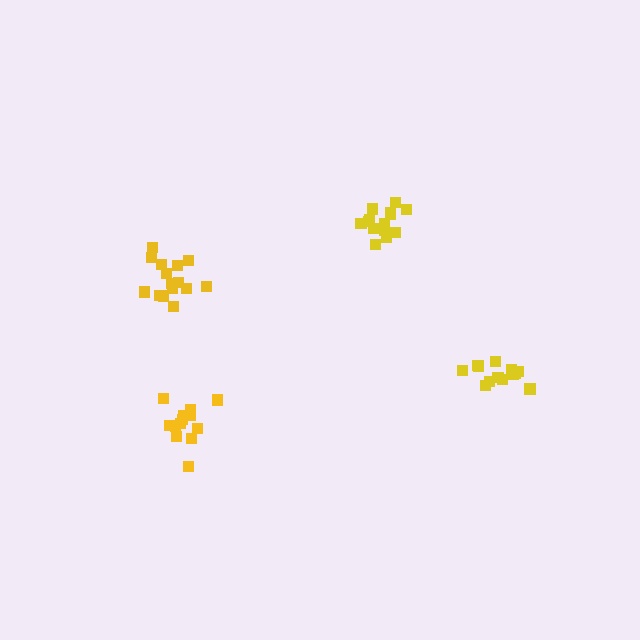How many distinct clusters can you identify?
There are 4 distinct clusters.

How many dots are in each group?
Group 1: 15 dots, Group 2: 13 dots, Group 3: 14 dots, Group 4: 14 dots (56 total).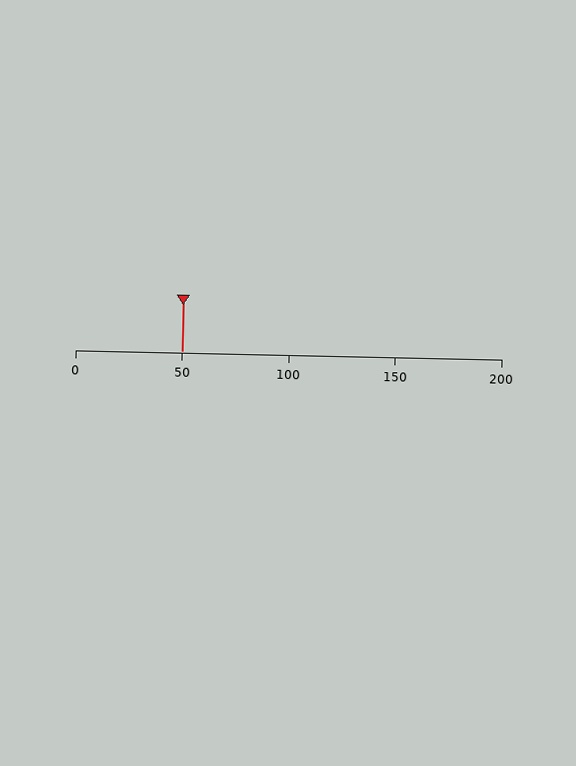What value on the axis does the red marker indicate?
The marker indicates approximately 50.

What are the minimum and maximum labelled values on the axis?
The axis runs from 0 to 200.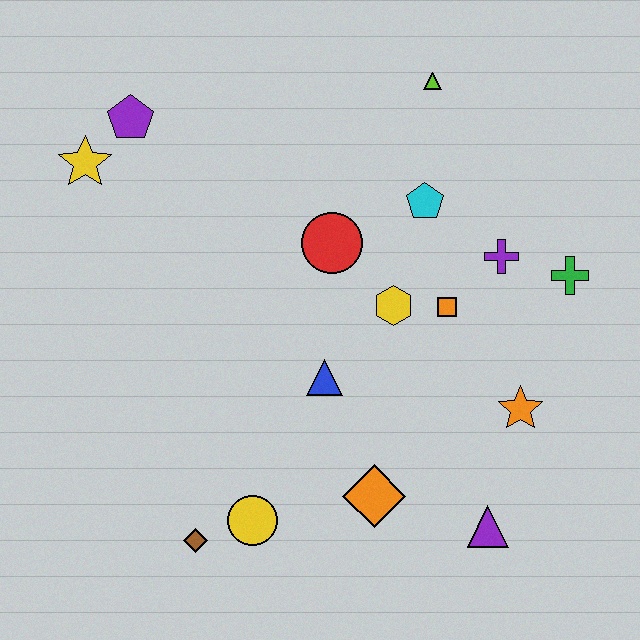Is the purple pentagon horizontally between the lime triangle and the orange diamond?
No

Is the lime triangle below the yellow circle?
No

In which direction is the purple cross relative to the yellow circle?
The purple cross is above the yellow circle.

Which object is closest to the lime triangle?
The cyan pentagon is closest to the lime triangle.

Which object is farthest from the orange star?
The yellow star is farthest from the orange star.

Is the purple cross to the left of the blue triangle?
No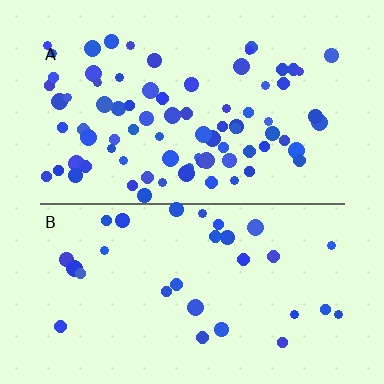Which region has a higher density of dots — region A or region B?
A (the top).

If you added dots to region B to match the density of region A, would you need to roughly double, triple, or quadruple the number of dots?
Approximately triple.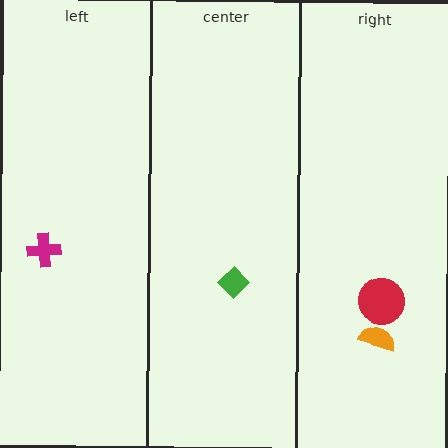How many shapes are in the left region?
1.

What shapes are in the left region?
The magenta cross.